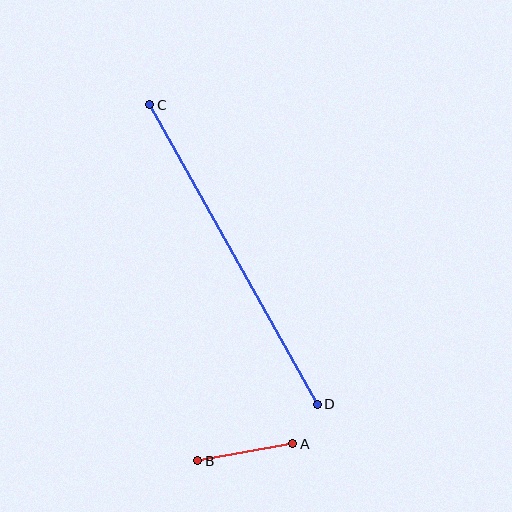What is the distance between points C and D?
The distance is approximately 343 pixels.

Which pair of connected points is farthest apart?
Points C and D are farthest apart.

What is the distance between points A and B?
The distance is approximately 96 pixels.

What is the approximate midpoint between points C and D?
The midpoint is at approximately (233, 254) pixels.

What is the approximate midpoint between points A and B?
The midpoint is at approximately (245, 452) pixels.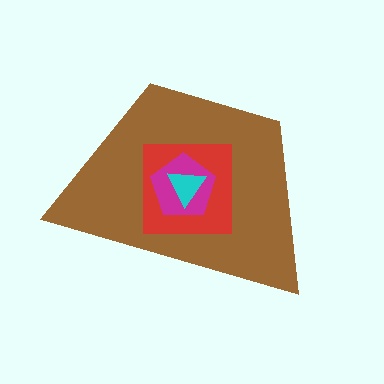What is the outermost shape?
The brown trapezoid.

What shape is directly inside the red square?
The magenta pentagon.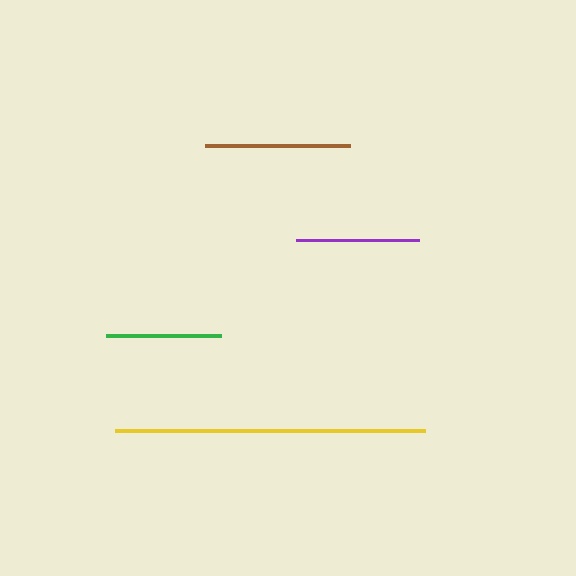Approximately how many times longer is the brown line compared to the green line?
The brown line is approximately 1.3 times the length of the green line.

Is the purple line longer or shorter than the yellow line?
The yellow line is longer than the purple line.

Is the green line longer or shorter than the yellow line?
The yellow line is longer than the green line.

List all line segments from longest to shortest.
From longest to shortest: yellow, brown, purple, green.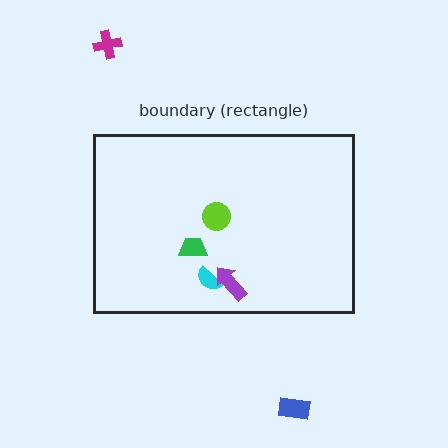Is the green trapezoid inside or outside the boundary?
Inside.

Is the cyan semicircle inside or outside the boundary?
Inside.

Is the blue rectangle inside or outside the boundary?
Outside.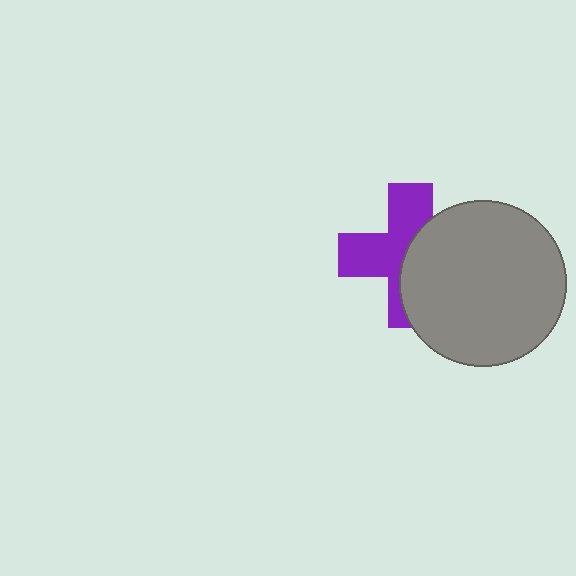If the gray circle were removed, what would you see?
You would see the complete purple cross.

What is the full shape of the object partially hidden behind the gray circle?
The partially hidden object is a purple cross.